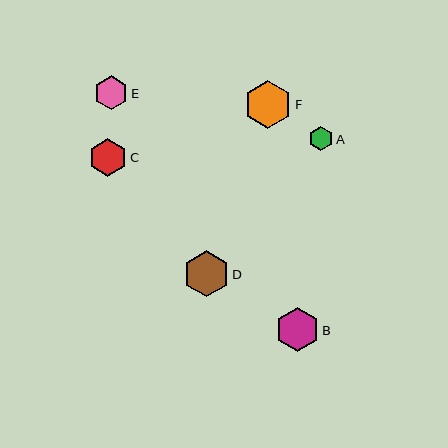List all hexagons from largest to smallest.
From largest to smallest: F, D, B, C, E, A.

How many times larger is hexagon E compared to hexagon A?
Hexagon E is approximately 1.4 times the size of hexagon A.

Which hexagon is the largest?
Hexagon F is the largest with a size of approximately 48 pixels.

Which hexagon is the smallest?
Hexagon A is the smallest with a size of approximately 24 pixels.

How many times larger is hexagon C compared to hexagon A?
Hexagon C is approximately 1.6 times the size of hexagon A.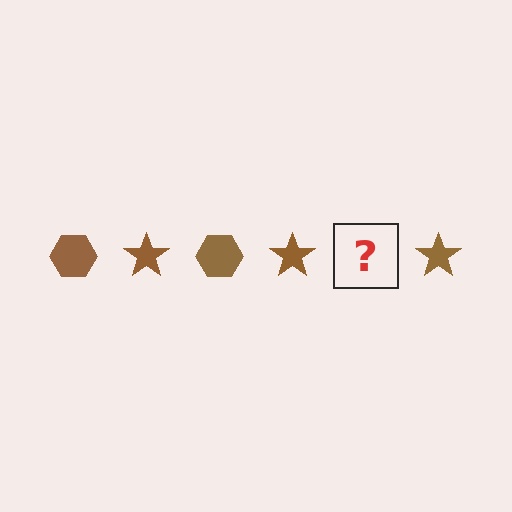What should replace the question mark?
The question mark should be replaced with a brown hexagon.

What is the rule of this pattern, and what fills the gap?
The rule is that the pattern cycles through hexagon, star shapes in brown. The gap should be filled with a brown hexagon.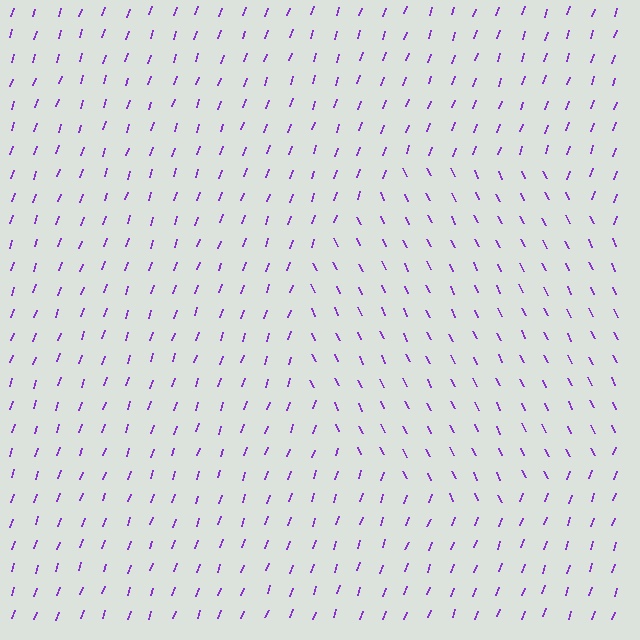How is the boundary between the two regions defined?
The boundary is defined purely by a change in line orientation (approximately 45 degrees difference). All lines are the same color and thickness.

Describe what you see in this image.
The image is filled with small purple line segments. A circle region in the image has lines oriented differently from the surrounding lines, creating a visible texture boundary.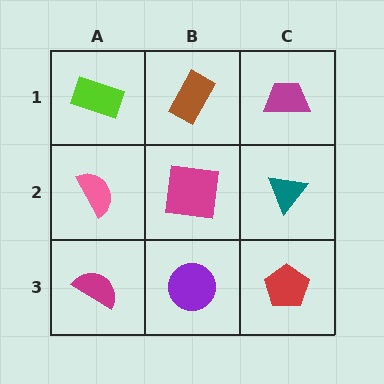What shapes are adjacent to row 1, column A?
A pink semicircle (row 2, column A), a brown rectangle (row 1, column B).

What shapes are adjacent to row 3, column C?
A teal triangle (row 2, column C), a purple circle (row 3, column B).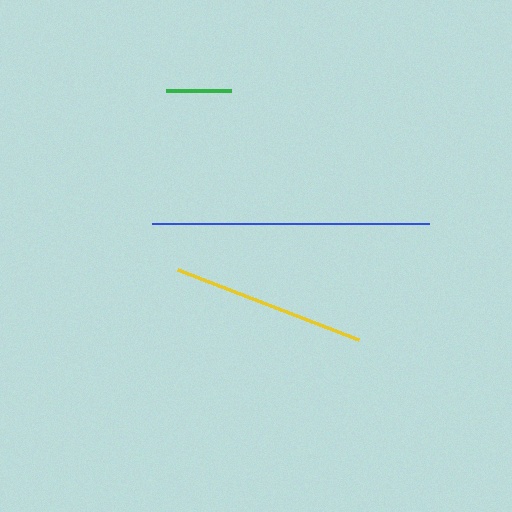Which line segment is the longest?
The blue line is the longest at approximately 278 pixels.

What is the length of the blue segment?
The blue segment is approximately 278 pixels long.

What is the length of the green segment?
The green segment is approximately 64 pixels long.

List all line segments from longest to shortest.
From longest to shortest: blue, yellow, green.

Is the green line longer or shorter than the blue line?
The blue line is longer than the green line.